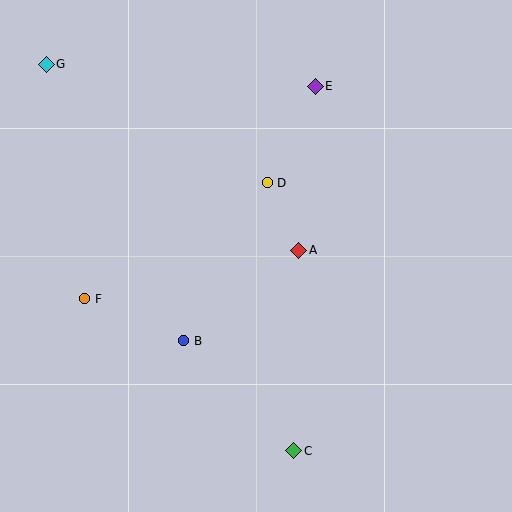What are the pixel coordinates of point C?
Point C is at (294, 451).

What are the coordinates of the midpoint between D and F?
The midpoint between D and F is at (176, 241).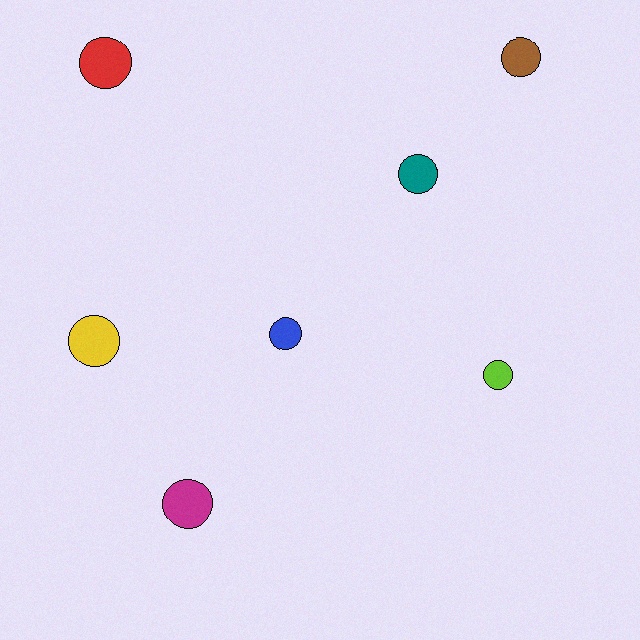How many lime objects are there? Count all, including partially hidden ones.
There is 1 lime object.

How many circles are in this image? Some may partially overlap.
There are 7 circles.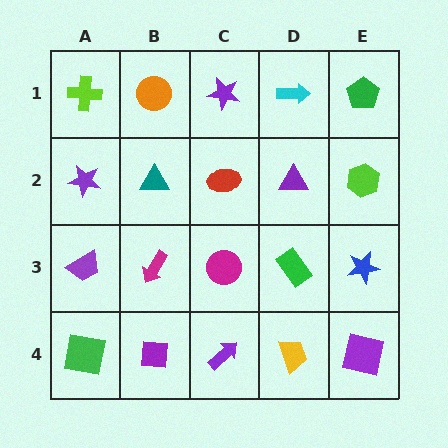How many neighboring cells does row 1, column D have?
3.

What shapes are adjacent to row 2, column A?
A lime cross (row 1, column A), a purple trapezoid (row 3, column A), a teal triangle (row 2, column B).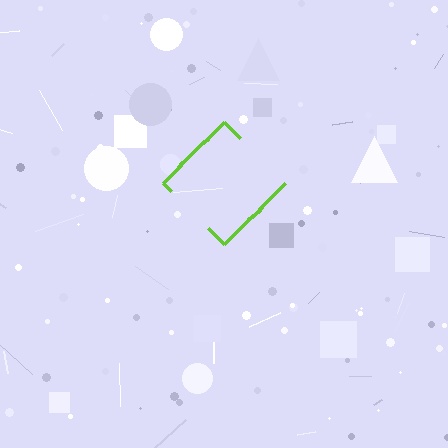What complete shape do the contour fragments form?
The contour fragments form a diamond.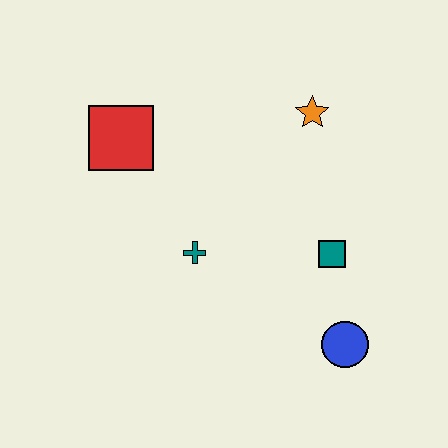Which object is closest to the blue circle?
The teal square is closest to the blue circle.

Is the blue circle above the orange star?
No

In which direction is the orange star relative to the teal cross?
The orange star is above the teal cross.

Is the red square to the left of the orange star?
Yes